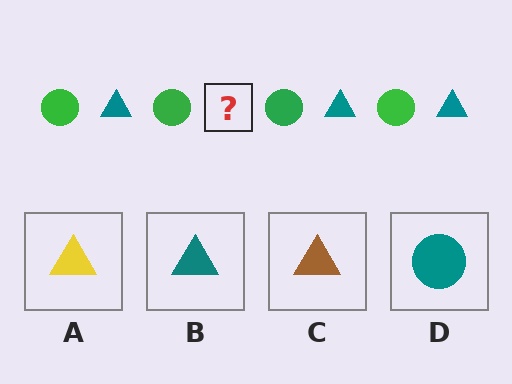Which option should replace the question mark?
Option B.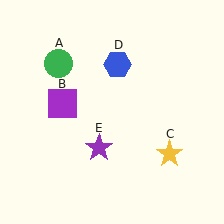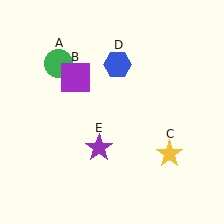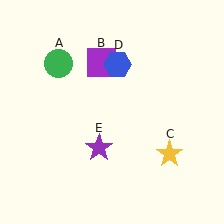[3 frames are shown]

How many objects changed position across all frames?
1 object changed position: purple square (object B).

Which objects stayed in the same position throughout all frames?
Green circle (object A) and yellow star (object C) and blue hexagon (object D) and purple star (object E) remained stationary.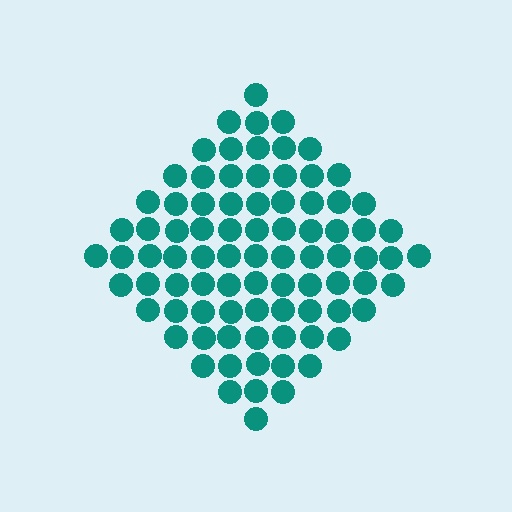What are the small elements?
The small elements are circles.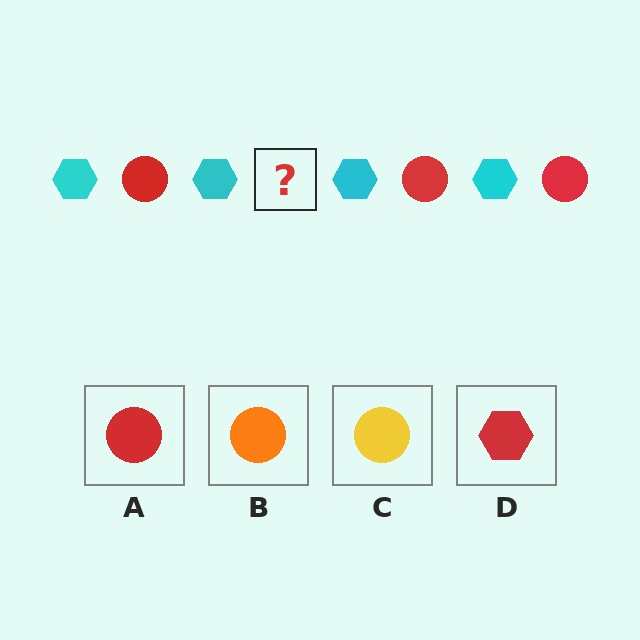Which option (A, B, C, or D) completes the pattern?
A.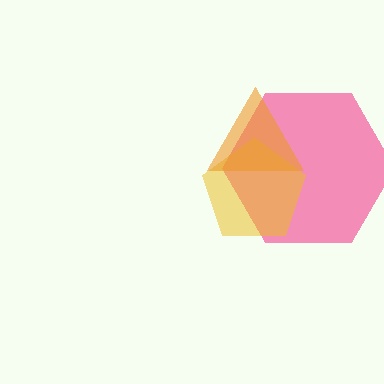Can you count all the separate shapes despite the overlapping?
Yes, there are 3 separate shapes.